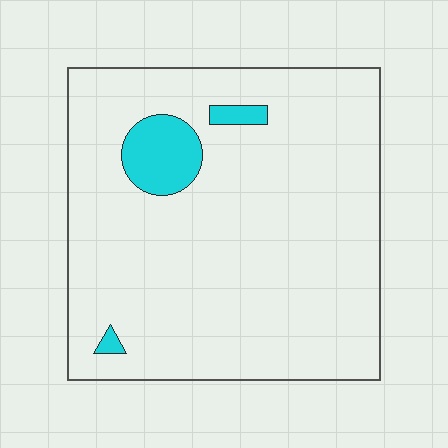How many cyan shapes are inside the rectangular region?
3.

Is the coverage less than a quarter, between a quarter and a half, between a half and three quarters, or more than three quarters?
Less than a quarter.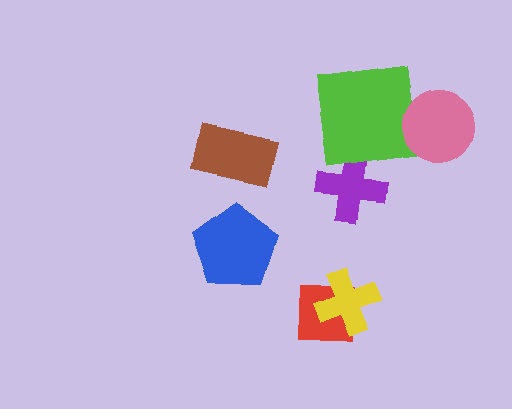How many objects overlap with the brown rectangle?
0 objects overlap with the brown rectangle.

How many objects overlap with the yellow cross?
1 object overlaps with the yellow cross.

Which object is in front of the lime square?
The pink circle is in front of the lime square.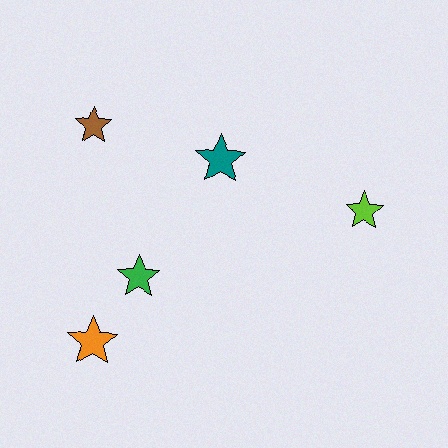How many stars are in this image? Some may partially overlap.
There are 5 stars.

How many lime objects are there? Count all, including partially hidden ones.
There is 1 lime object.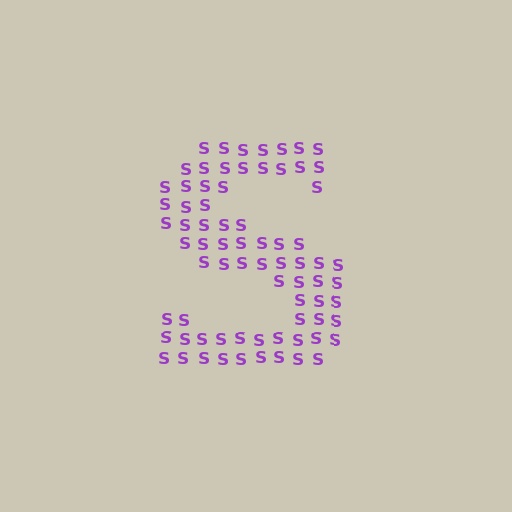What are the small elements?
The small elements are letter S's.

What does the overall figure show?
The overall figure shows the letter S.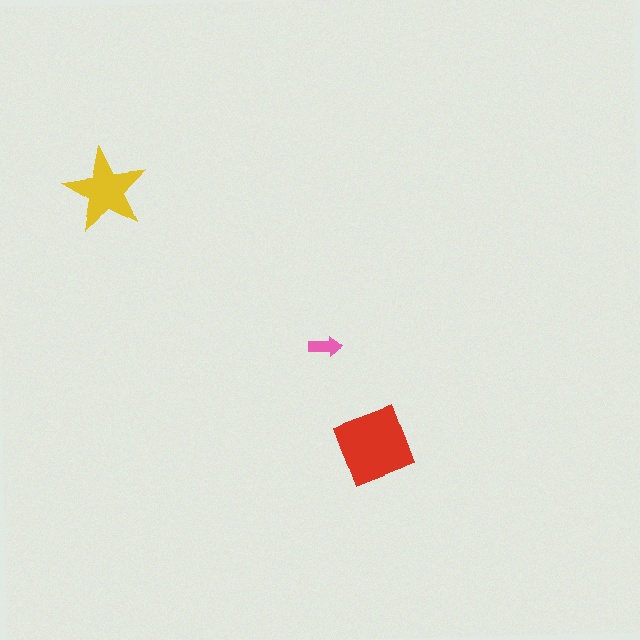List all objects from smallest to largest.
The pink arrow, the yellow star, the red diamond.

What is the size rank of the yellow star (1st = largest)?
2nd.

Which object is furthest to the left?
The yellow star is leftmost.